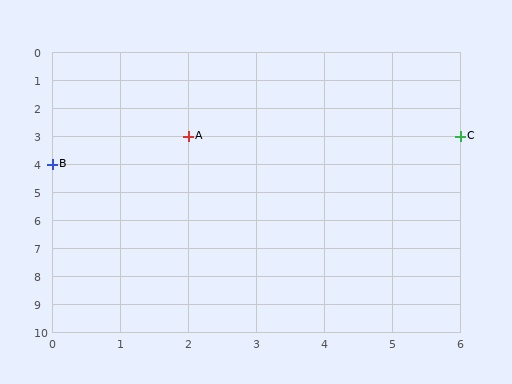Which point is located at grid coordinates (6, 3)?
Point C is at (6, 3).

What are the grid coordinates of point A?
Point A is at grid coordinates (2, 3).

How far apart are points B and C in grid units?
Points B and C are 6 columns and 1 row apart (about 6.1 grid units diagonally).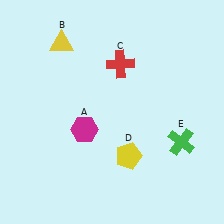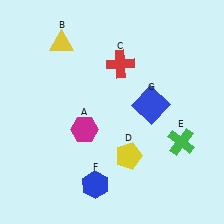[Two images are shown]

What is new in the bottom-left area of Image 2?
A blue hexagon (F) was added in the bottom-left area of Image 2.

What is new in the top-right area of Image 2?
A blue square (G) was added in the top-right area of Image 2.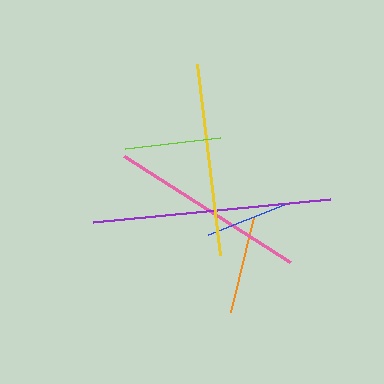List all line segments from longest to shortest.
From longest to shortest: purple, pink, yellow, orange, lime, blue.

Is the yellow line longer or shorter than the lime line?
The yellow line is longer than the lime line.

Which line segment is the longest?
The purple line is the longest at approximately 238 pixels.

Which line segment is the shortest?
The blue line is the shortest at approximately 82 pixels.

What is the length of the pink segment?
The pink segment is approximately 197 pixels long.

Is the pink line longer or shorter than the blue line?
The pink line is longer than the blue line.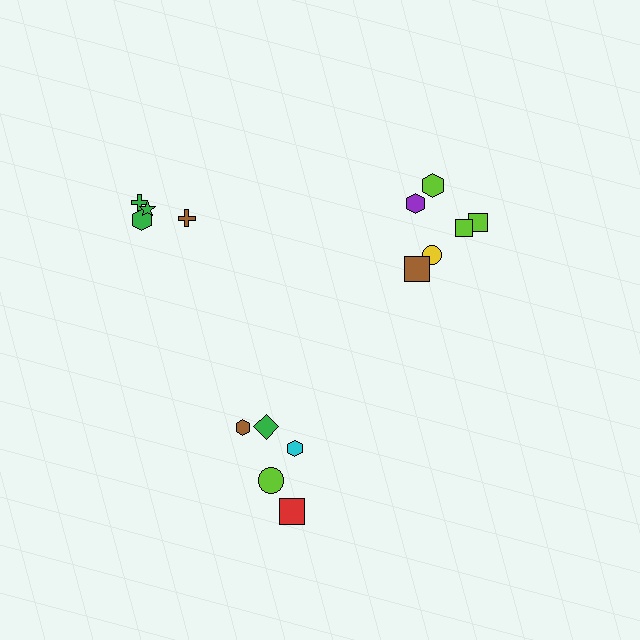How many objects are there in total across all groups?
There are 15 objects.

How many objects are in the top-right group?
There are 6 objects.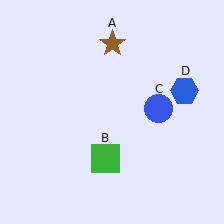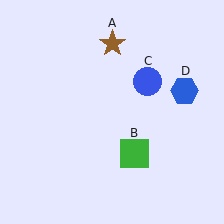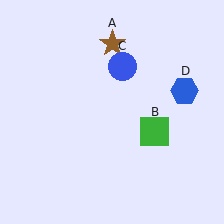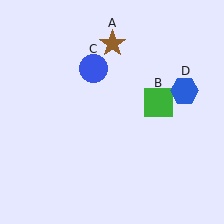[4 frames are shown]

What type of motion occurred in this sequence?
The green square (object B), blue circle (object C) rotated counterclockwise around the center of the scene.